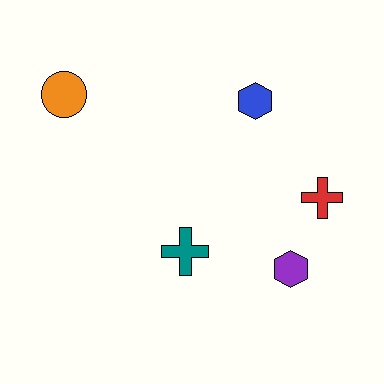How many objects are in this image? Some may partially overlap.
There are 5 objects.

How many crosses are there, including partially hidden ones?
There are 2 crosses.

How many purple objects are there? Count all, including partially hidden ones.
There is 1 purple object.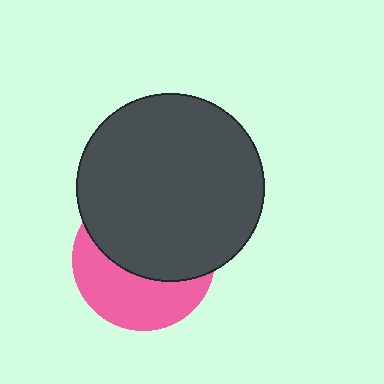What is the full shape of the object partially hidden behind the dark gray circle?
The partially hidden object is a pink circle.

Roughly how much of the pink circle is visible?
A small part of it is visible (roughly 43%).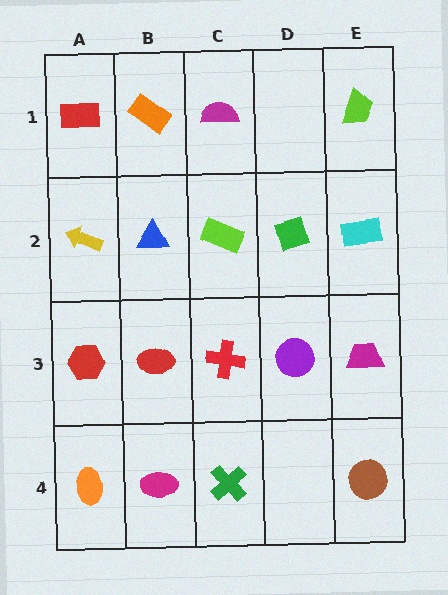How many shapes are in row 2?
5 shapes.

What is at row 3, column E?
A magenta trapezoid.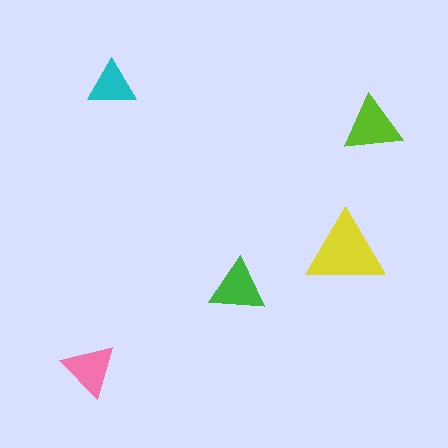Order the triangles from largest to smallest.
the yellow one, the lime one, the green one, the pink one, the cyan one.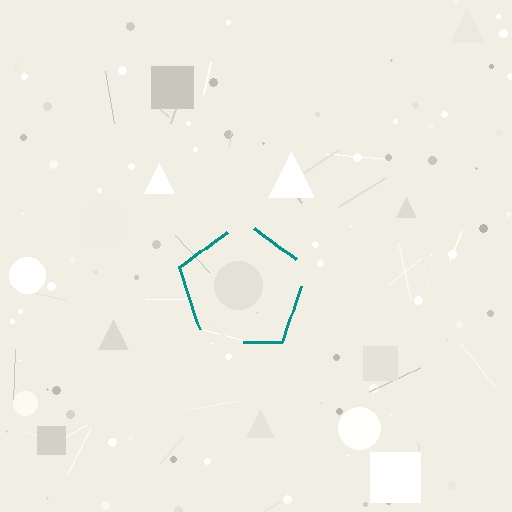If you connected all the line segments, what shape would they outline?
They would outline a pentagon.